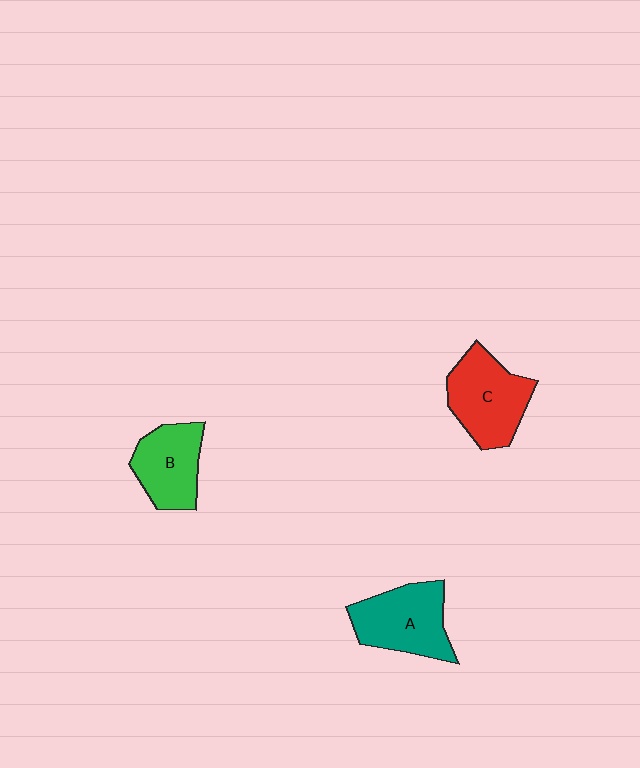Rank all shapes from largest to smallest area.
From largest to smallest: C (red), A (teal), B (green).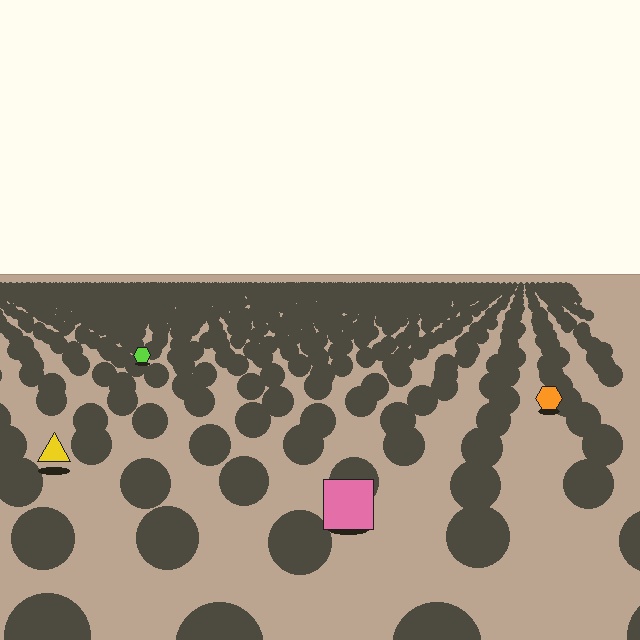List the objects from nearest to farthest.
From nearest to farthest: the pink square, the yellow triangle, the orange hexagon, the lime hexagon.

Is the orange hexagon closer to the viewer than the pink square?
No. The pink square is closer — you can tell from the texture gradient: the ground texture is coarser near it.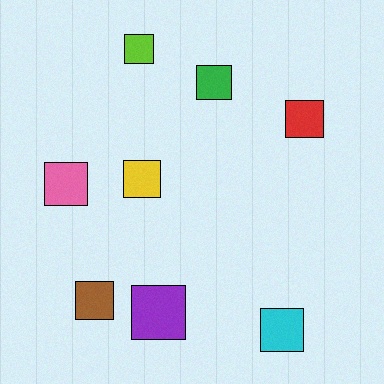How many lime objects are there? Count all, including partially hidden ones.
There is 1 lime object.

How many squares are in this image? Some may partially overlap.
There are 8 squares.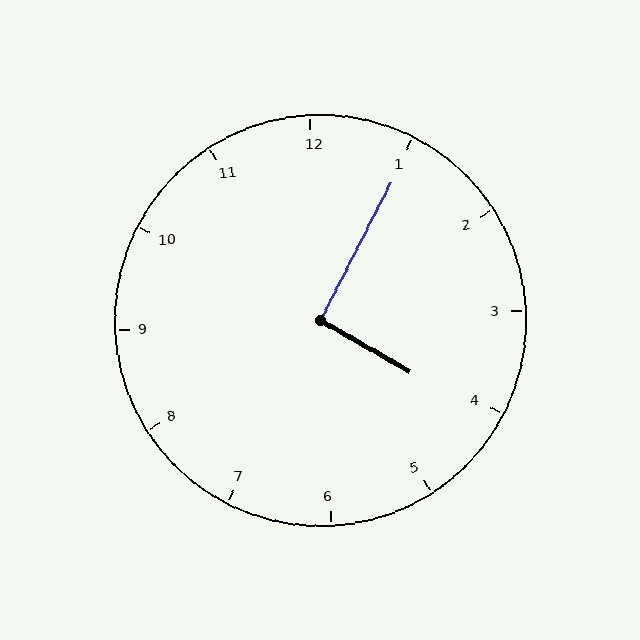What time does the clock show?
4:05.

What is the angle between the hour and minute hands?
Approximately 92 degrees.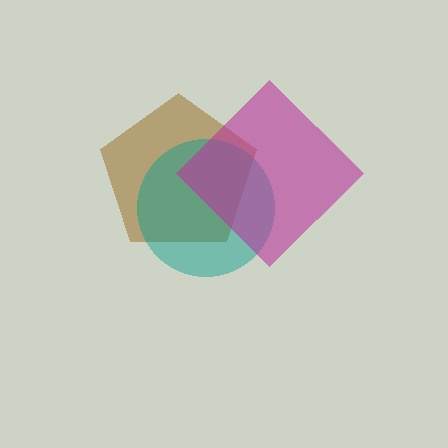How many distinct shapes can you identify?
There are 3 distinct shapes: a brown pentagon, a teal circle, a magenta diamond.